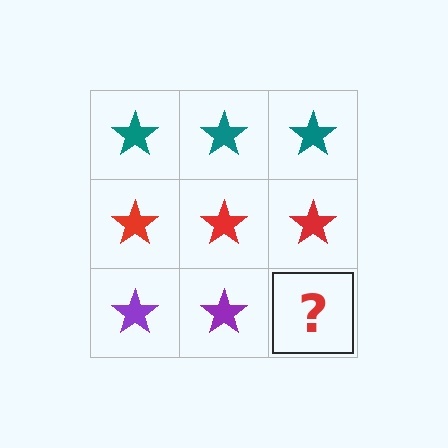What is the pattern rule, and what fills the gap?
The rule is that each row has a consistent color. The gap should be filled with a purple star.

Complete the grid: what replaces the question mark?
The question mark should be replaced with a purple star.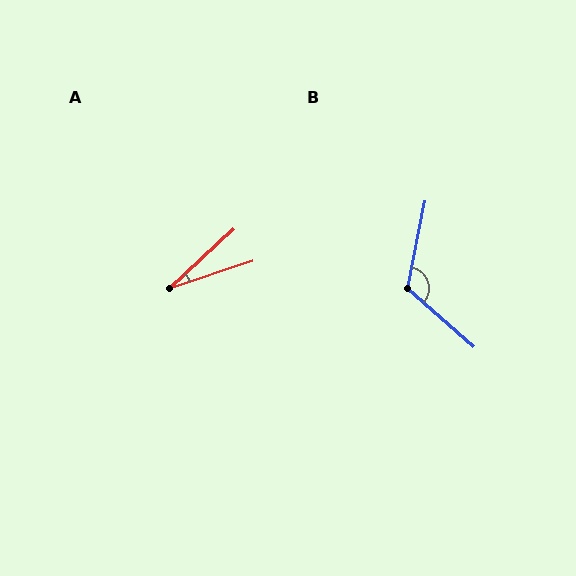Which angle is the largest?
B, at approximately 120 degrees.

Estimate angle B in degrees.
Approximately 120 degrees.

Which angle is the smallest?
A, at approximately 25 degrees.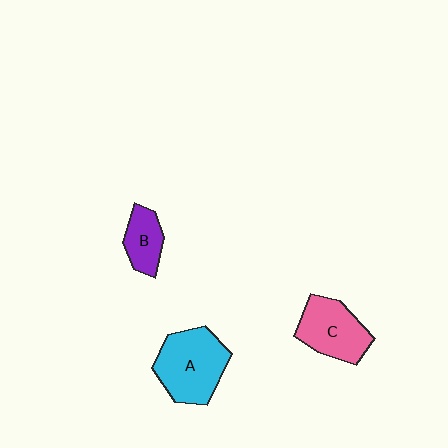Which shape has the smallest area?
Shape B (purple).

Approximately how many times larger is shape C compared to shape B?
Approximately 1.6 times.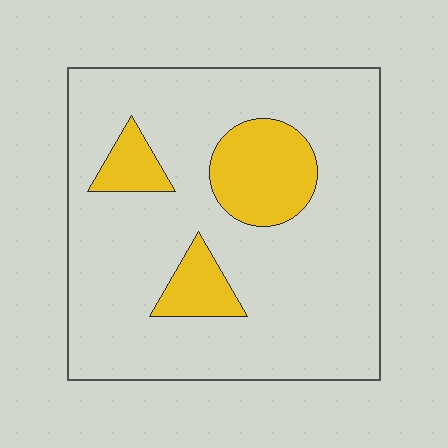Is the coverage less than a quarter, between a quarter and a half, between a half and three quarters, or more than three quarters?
Less than a quarter.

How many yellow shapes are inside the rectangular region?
3.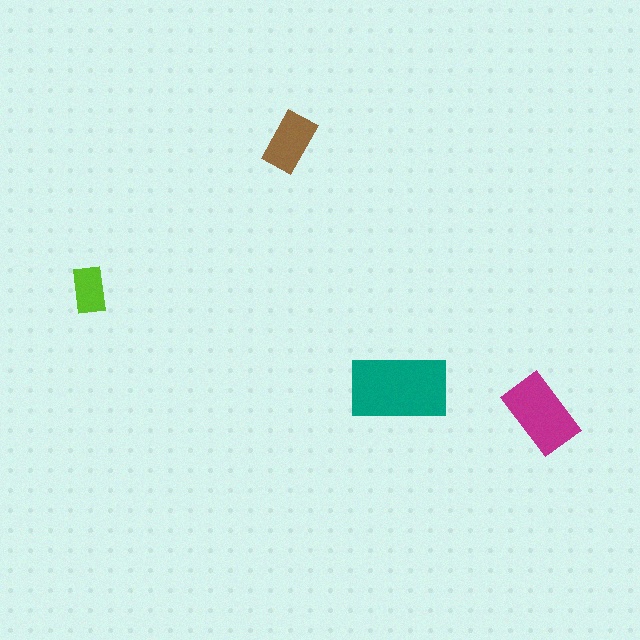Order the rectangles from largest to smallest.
the teal one, the magenta one, the brown one, the lime one.